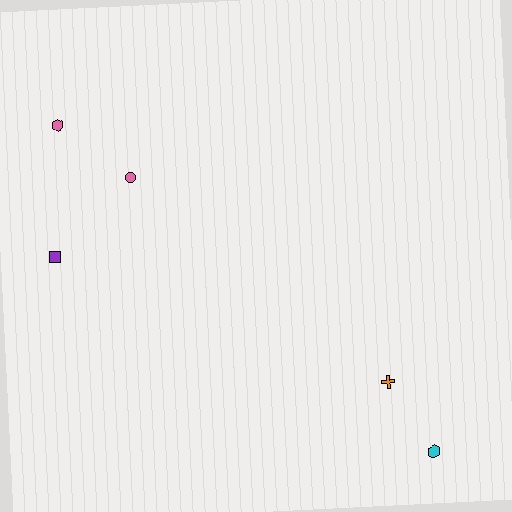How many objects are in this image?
There are 5 objects.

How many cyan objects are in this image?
There is 1 cyan object.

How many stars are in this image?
There are no stars.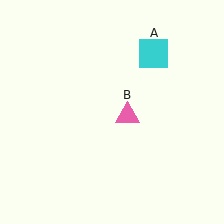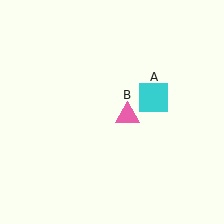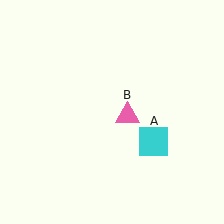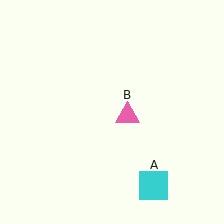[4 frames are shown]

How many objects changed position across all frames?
1 object changed position: cyan square (object A).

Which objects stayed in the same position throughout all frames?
Pink triangle (object B) remained stationary.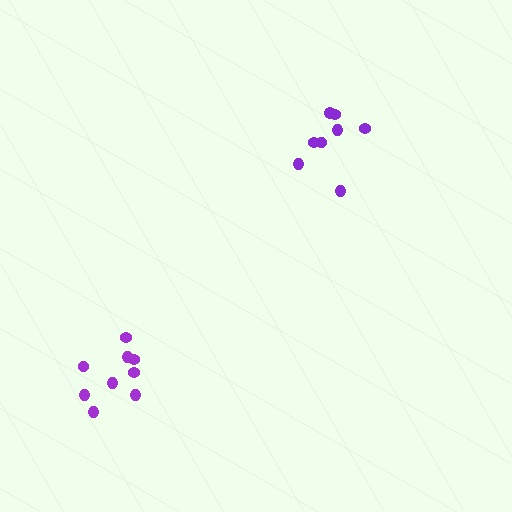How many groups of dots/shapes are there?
There are 2 groups.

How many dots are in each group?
Group 1: 8 dots, Group 2: 9 dots (17 total).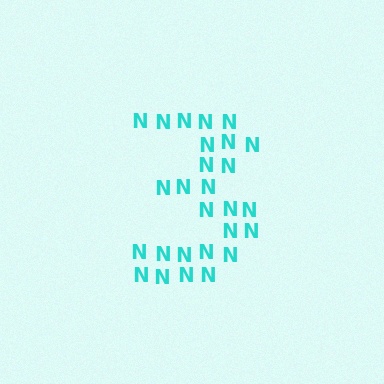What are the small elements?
The small elements are letter N's.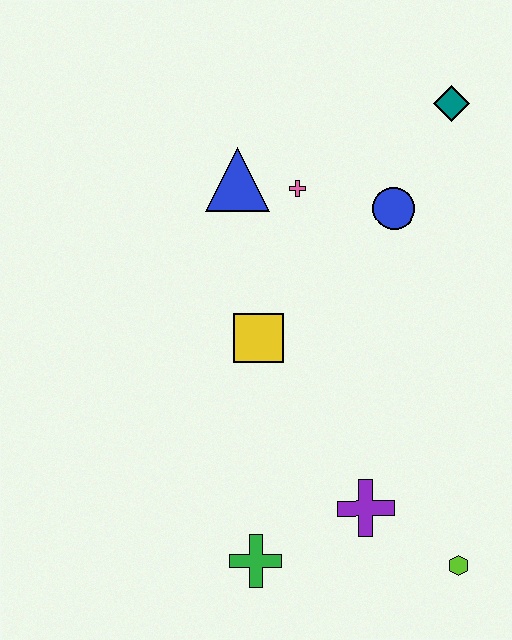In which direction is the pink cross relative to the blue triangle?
The pink cross is to the right of the blue triangle.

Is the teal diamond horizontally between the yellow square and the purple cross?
No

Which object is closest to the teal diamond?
The blue circle is closest to the teal diamond.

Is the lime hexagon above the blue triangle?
No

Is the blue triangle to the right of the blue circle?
No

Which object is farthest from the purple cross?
The teal diamond is farthest from the purple cross.